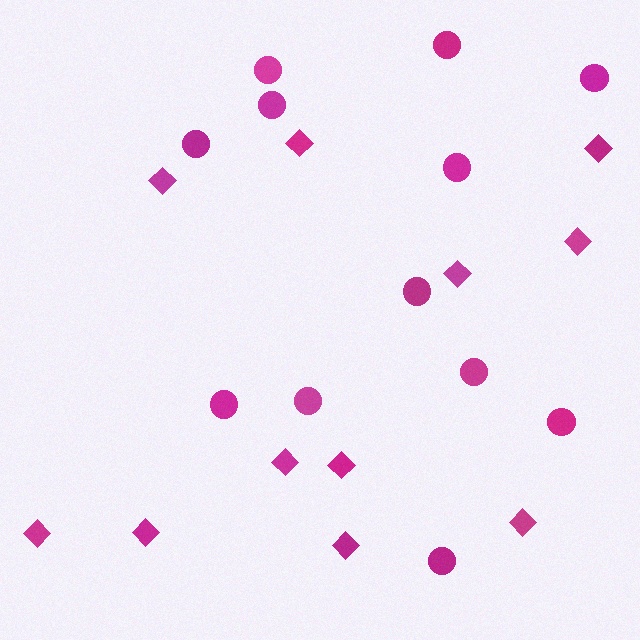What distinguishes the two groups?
There are 2 groups: one group of circles (12) and one group of diamonds (11).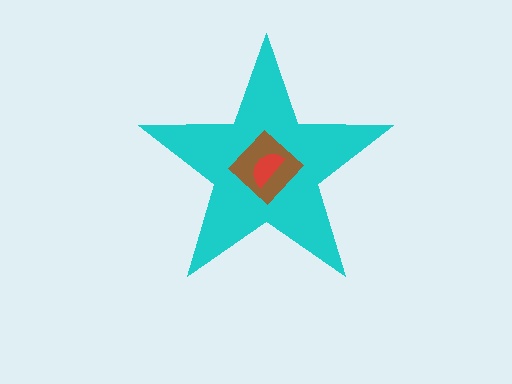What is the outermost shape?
The cyan star.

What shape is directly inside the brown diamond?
The red semicircle.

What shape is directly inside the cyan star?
The brown diamond.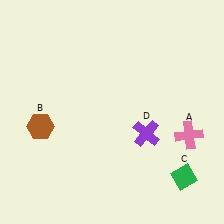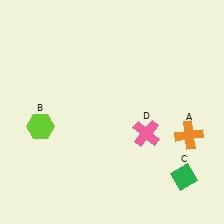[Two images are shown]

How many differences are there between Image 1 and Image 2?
There are 3 differences between the two images.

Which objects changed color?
A changed from pink to orange. B changed from brown to lime. D changed from purple to pink.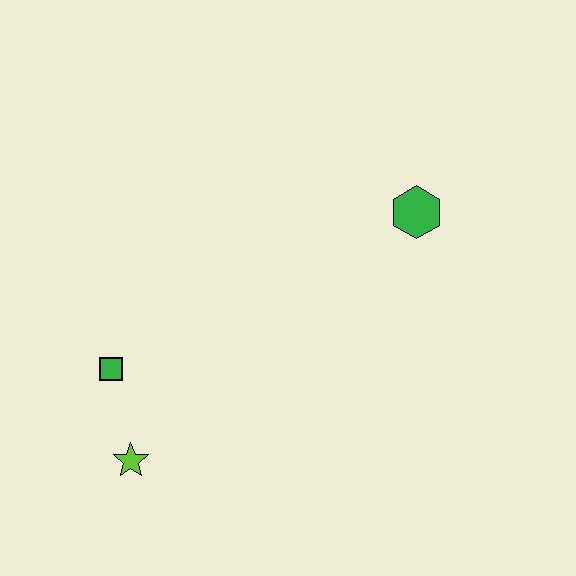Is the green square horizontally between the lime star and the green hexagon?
No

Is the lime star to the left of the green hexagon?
Yes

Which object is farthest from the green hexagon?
The lime star is farthest from the green hexagon.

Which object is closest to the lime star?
The green square is closest to the lime star.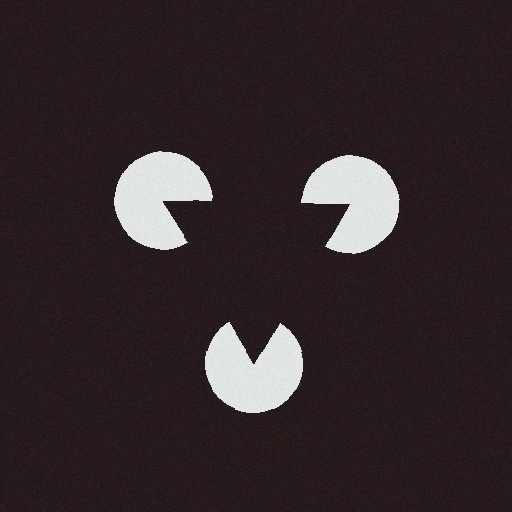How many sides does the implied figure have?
3 sides.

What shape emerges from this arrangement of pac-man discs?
An illusory triangle — its edges are inferred from the aligned wedge cuts in the pac-man discs, not physically drawn.